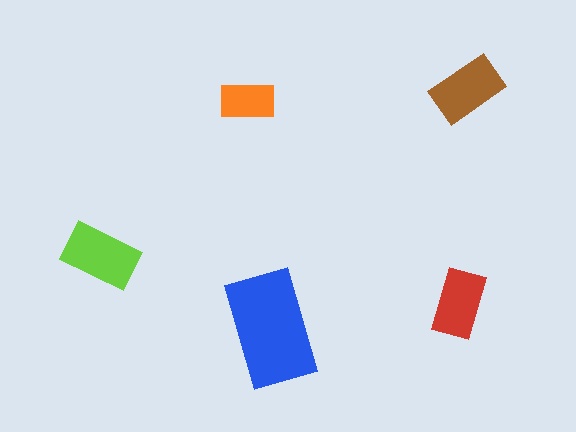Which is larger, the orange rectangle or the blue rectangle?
The blue one.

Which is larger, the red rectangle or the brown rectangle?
The brown one.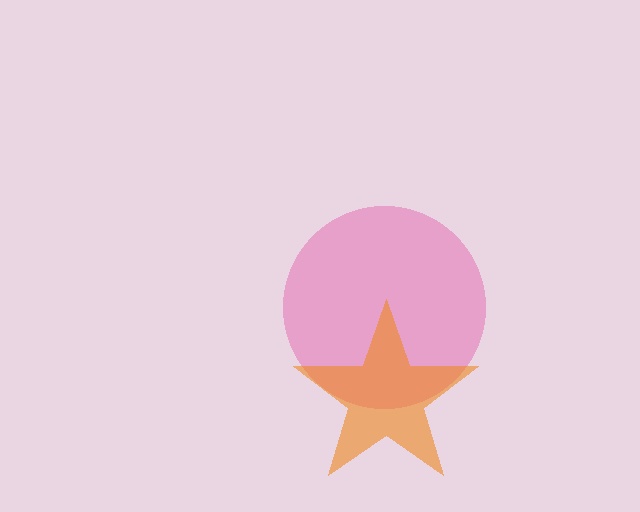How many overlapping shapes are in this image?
There are 2 overlapping shapes in the image.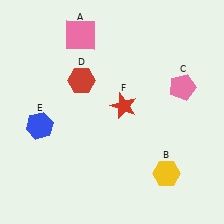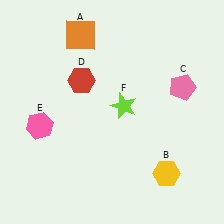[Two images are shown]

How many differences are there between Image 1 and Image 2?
There are 3 differences between the two images.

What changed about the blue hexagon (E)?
In Image 1, E is blue. In Image 2, it changed to pink.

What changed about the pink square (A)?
In Image 1, A is pink. In Image 2, it changed to orange.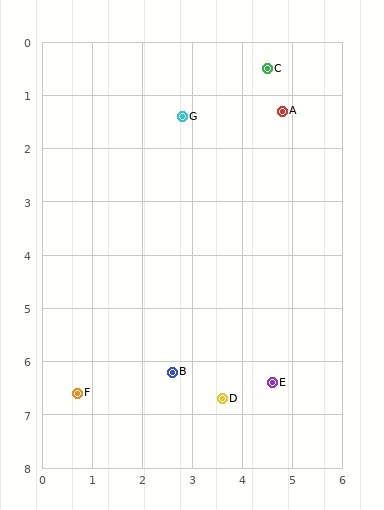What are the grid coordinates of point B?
Point B is at approximately (2.6, 6.2).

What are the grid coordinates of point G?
Point G is at approximately (2.8, 1.4).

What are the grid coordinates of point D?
Point D is at approximately (3.6, 6.7).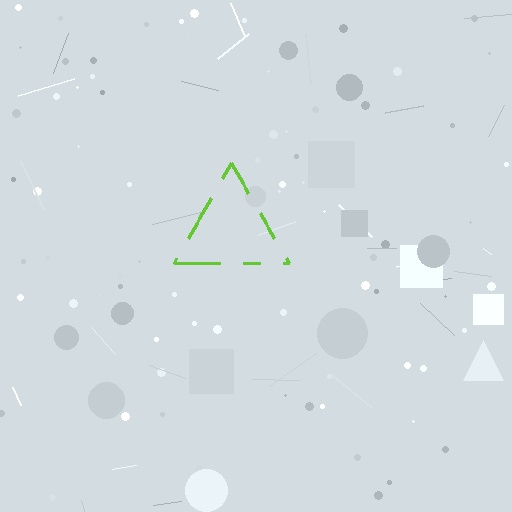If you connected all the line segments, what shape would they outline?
They would outline a triangle.